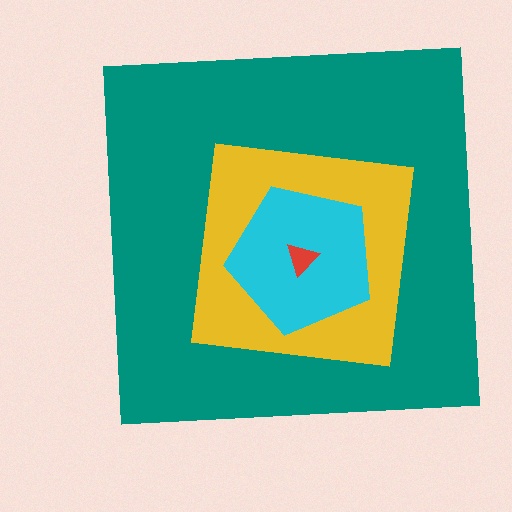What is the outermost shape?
The teal square.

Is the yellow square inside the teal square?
Yes.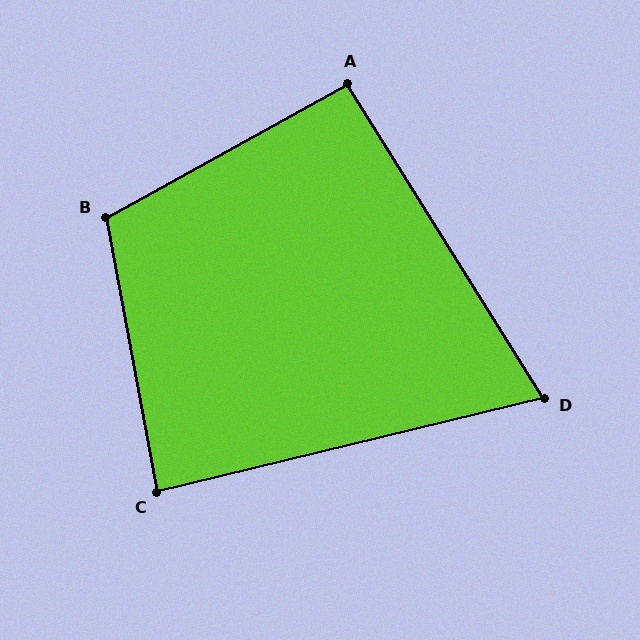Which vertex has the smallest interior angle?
D, at approximately 72 degrees.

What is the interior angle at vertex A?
Approximately 93 degrees (approximately right).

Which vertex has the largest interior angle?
B, at approximately 108 degrees.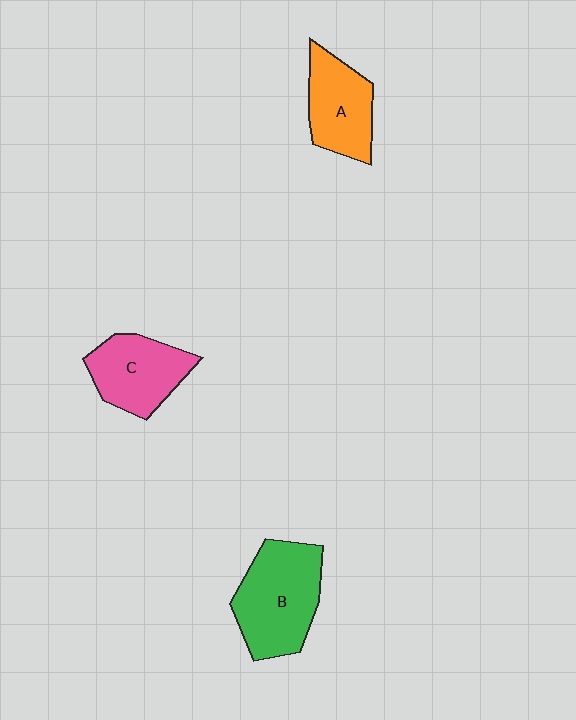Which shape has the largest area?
Shape B (green).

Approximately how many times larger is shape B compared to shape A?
Approximately 1.4 times.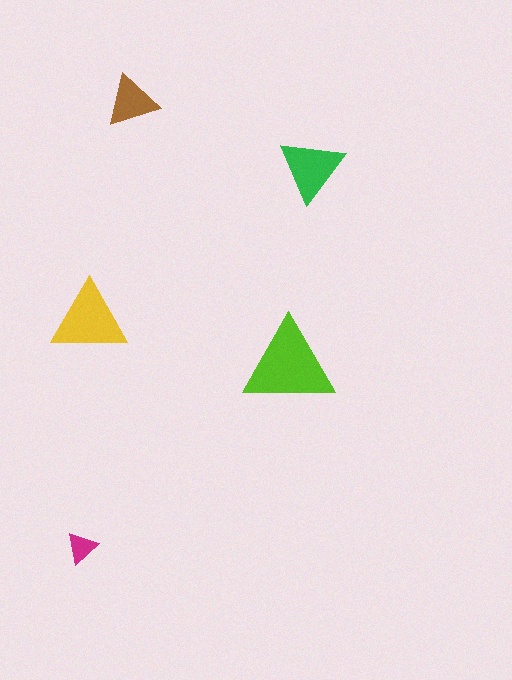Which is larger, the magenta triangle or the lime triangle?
The lime one.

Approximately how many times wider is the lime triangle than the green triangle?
About 1.5 times wider.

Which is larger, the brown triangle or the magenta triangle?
The brown one.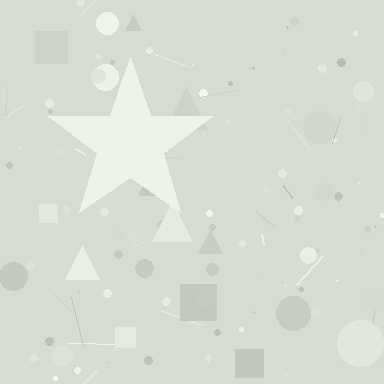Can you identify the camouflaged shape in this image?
The camouflaged shape is a star.